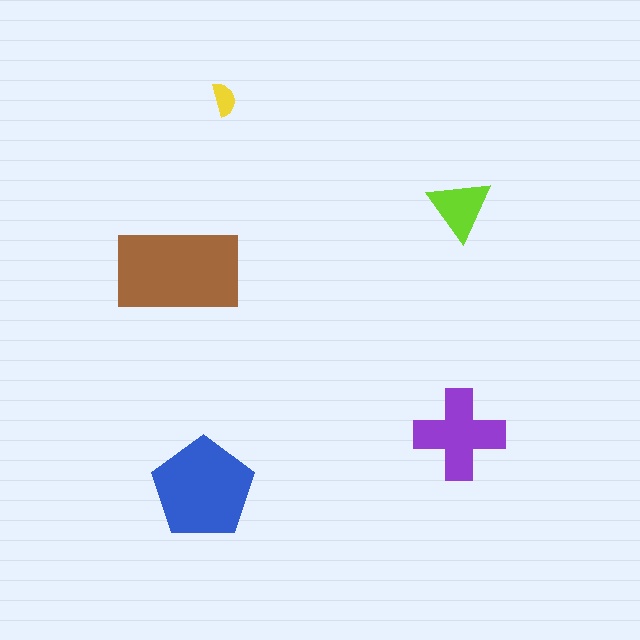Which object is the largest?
The brown rectangle.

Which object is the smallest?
The yellow semicircle.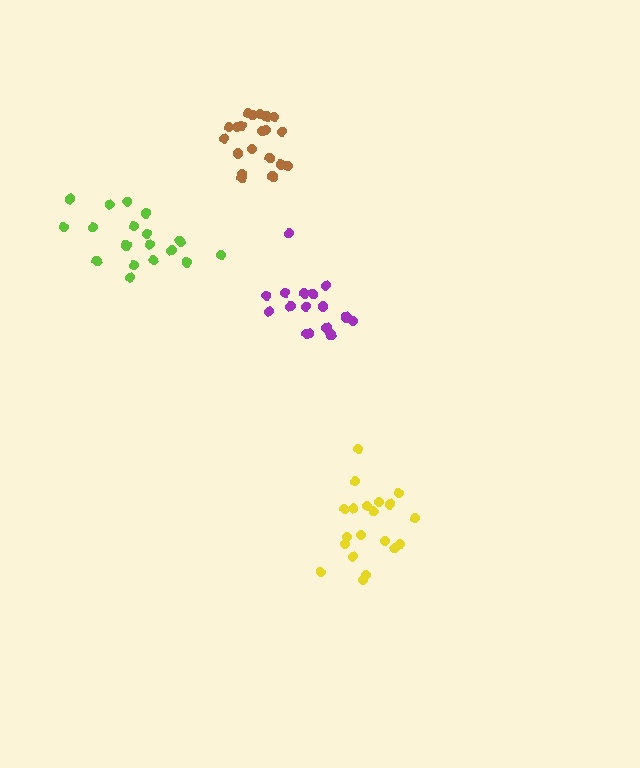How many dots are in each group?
Group 1: 16 dots, Group 2: 20 dots, Group 3: 20 dots, Group 4: 19 dots (75 total).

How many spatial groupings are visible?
There are 4 spatial groupings.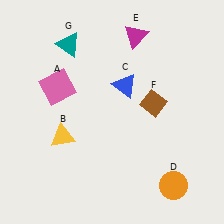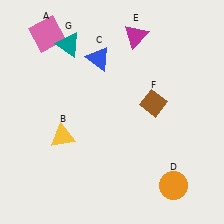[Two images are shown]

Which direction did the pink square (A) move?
The pink square (A) moved up.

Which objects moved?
The objects that moved are: the pink square (A), the blue triangle (C).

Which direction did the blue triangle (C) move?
The blue triangle (C) moved up.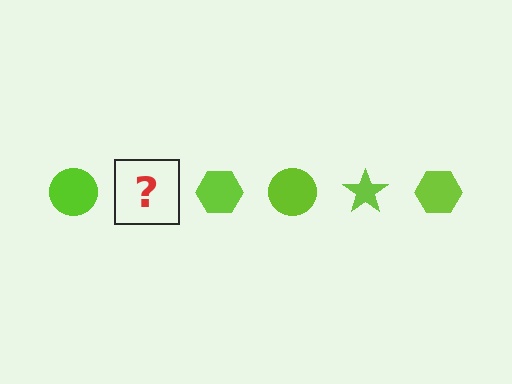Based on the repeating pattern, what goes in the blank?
The blank should be a lime star.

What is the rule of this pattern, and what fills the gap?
The rule is that the pattern cycles through circle, star, hexagon shapes in lime. The gap should be filled with a lime star.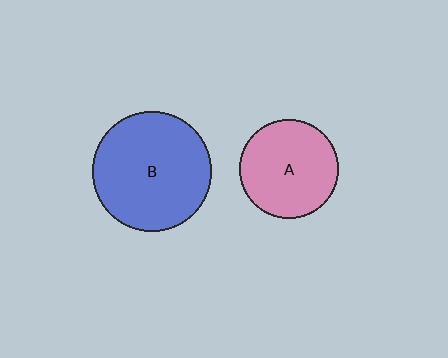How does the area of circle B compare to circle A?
Approximately 1.5 times.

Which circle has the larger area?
Circle B (blue).